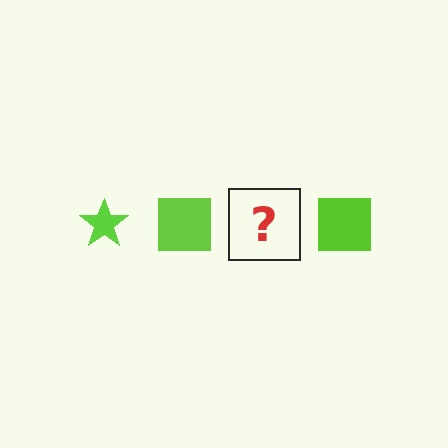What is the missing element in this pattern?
The missing element is a lime star.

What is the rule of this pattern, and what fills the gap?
The rule is that the pattern cycles through star, square shapes in lime. The gap should be filled with a lime star.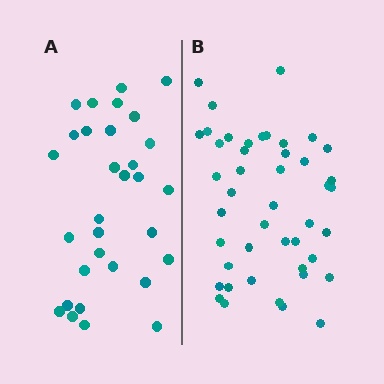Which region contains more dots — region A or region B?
Region B (the right region) has more dots.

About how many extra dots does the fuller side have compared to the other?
Region B has approximately 15 more dots than region A.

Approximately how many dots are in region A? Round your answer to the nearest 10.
About 30 dots. (The exact count is 31, which rounds to 30.)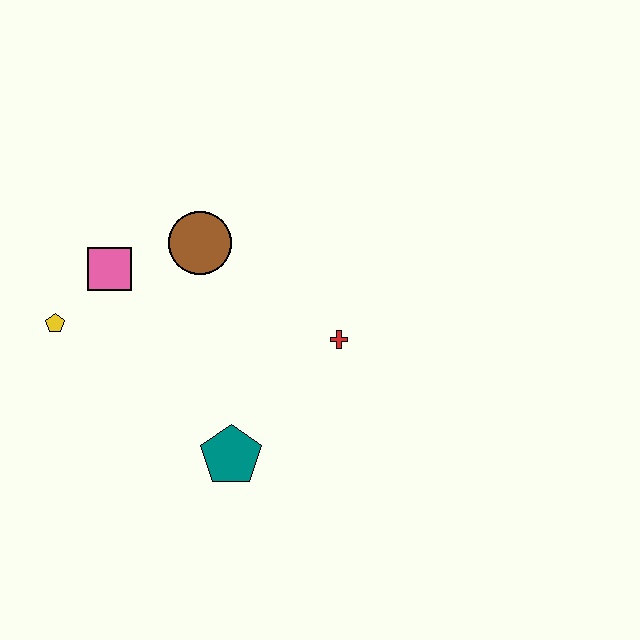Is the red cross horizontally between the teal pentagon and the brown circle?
No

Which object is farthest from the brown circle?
The teal pentagon is farthest from the brown circle.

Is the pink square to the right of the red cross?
No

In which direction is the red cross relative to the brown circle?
The red cross is to the right of the brown circle.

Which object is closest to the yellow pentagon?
The pink square is closest to the yellow pentagon.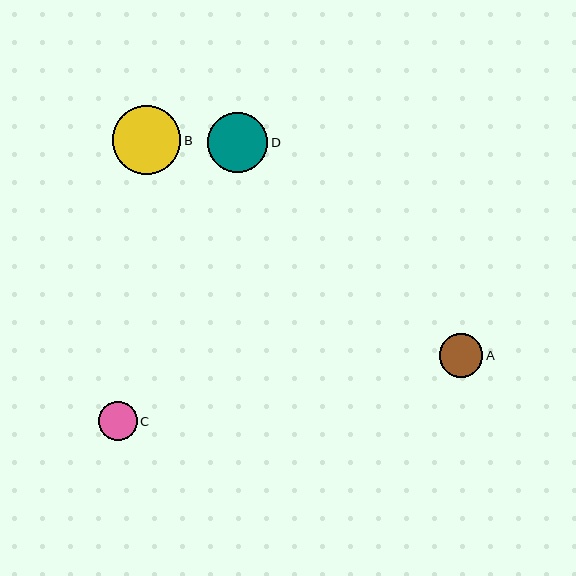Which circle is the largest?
Circle B is the largest with a size of approximately 69 pixels.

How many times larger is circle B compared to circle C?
Circle B is approximately 1.8 times the size of circle C.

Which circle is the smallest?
Circle C is the smallest with a size of approximately 39 pixels.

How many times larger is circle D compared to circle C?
Circle D is approximately 1.5 times the size of circle C.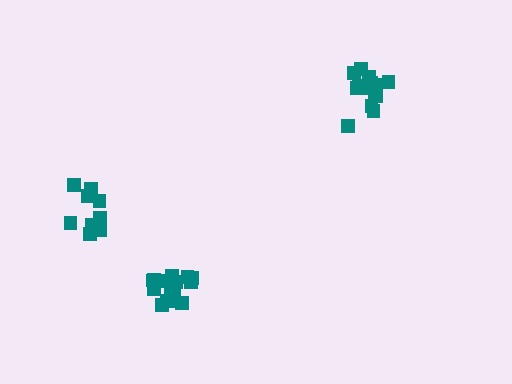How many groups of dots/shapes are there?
There are 3 groups.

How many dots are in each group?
Group 1: 15 dots, Group 2: 15 dots, Group 3: 9 dots (39 total).